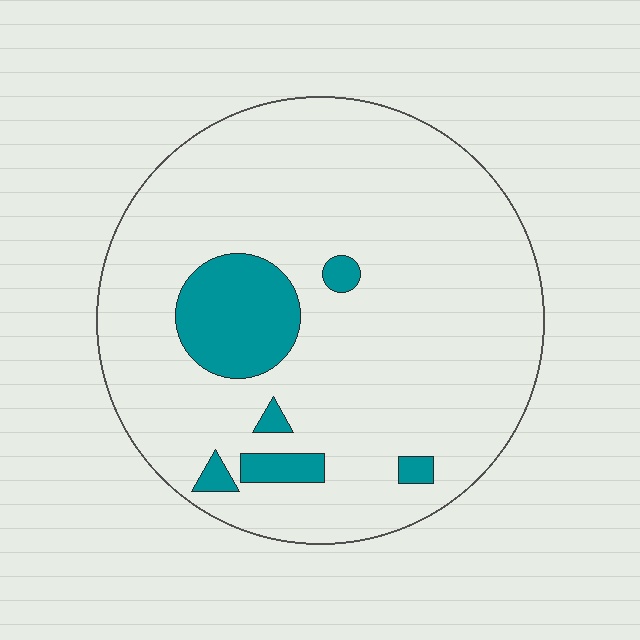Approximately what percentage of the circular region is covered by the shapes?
Approximately 10%.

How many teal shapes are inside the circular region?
6.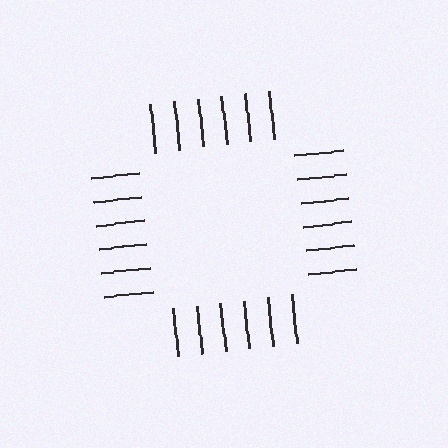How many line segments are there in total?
24 — 6 along each of the 4 edges.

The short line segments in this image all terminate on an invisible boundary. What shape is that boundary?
An illusory square — the line segments terminate on its edges but no continuous stroke is drawn.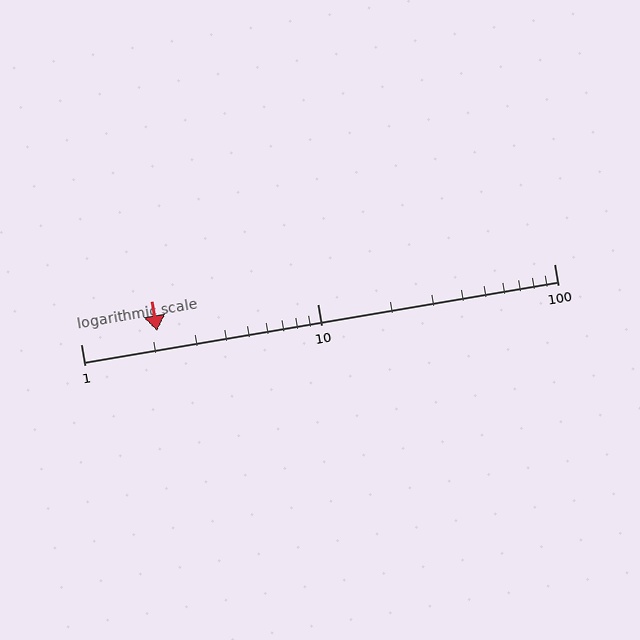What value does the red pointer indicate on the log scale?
The pointer indicates approximately 2.1.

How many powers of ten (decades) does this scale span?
The scale spans 2 decades, from 1 to 100.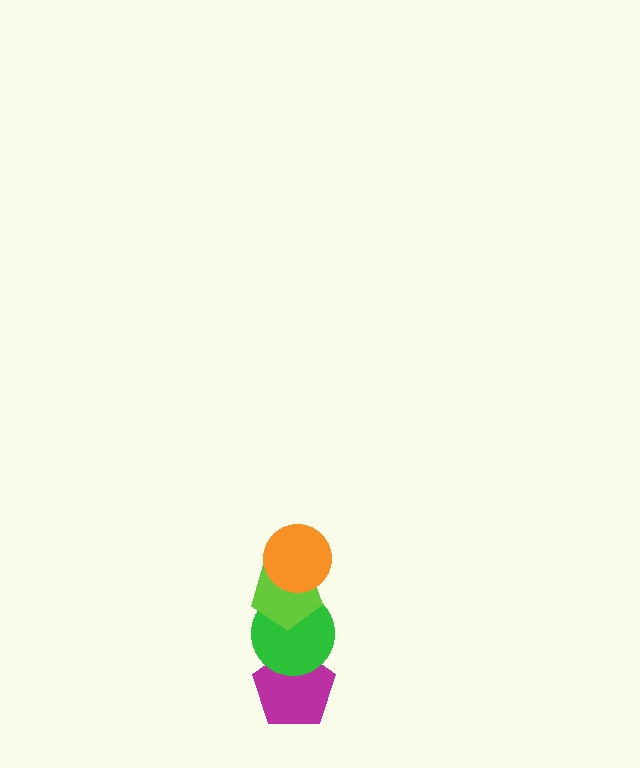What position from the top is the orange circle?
The orange circle is 1st from the top.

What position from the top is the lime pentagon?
The lime pentagon is 2nd from the top.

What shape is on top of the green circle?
The lime pentagon is on top of the green circle.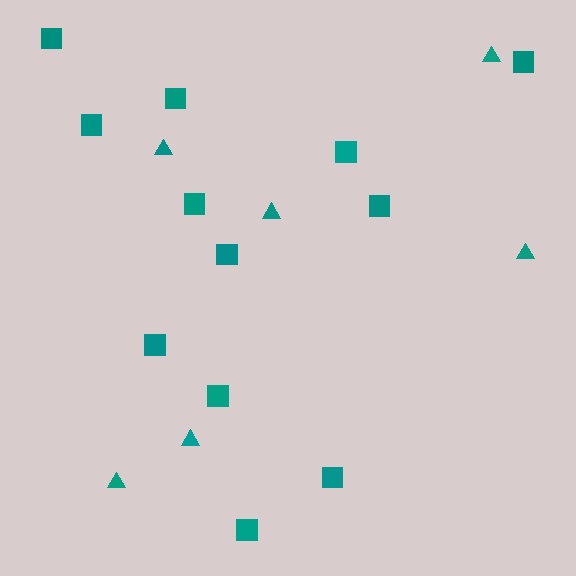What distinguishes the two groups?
There are 2 groups: one group of squares (12) and one group of triangles (6).